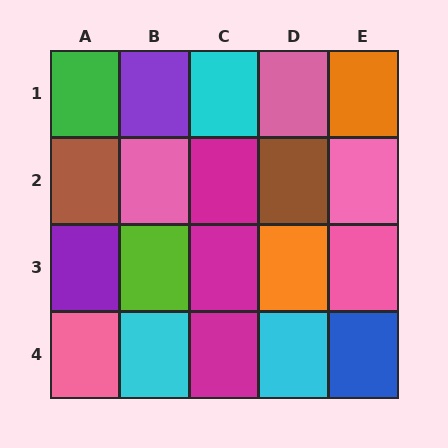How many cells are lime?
1 cell is lime.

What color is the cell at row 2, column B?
Pink.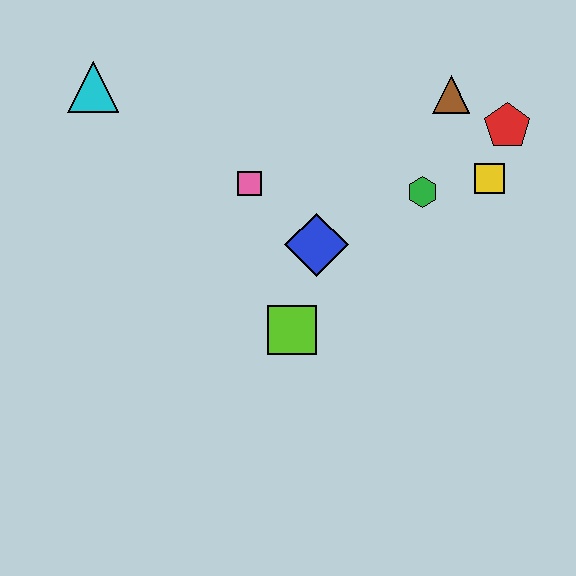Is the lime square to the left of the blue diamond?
Yes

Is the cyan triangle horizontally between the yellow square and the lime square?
No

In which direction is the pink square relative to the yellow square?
The pink square is to the left of the yellow square.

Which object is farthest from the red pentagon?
The cyan triangle is farthest from the red pentagon.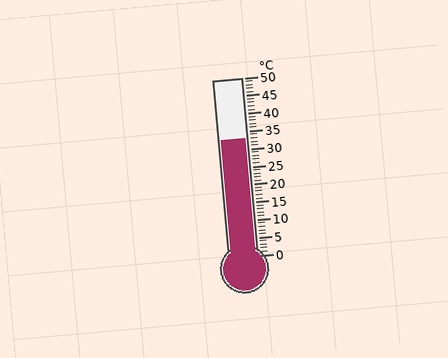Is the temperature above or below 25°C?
The temperature is above 25°C.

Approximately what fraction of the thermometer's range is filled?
The thermometer is filled to approximately 65% of its range.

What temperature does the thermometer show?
The thermometer shows approximately 33°C.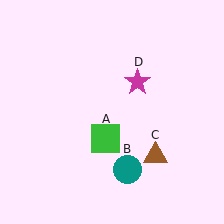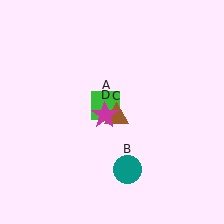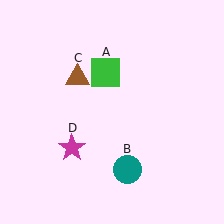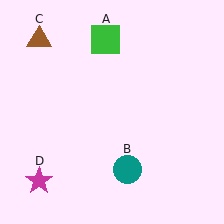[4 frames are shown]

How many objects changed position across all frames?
3 objects changed position: green square (object A), brown triangle (object C), magenta star (object D).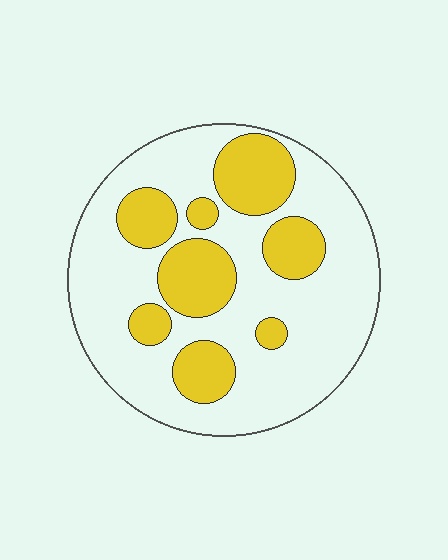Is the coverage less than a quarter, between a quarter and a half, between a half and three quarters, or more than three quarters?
Between a quarter and a half.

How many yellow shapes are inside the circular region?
8.